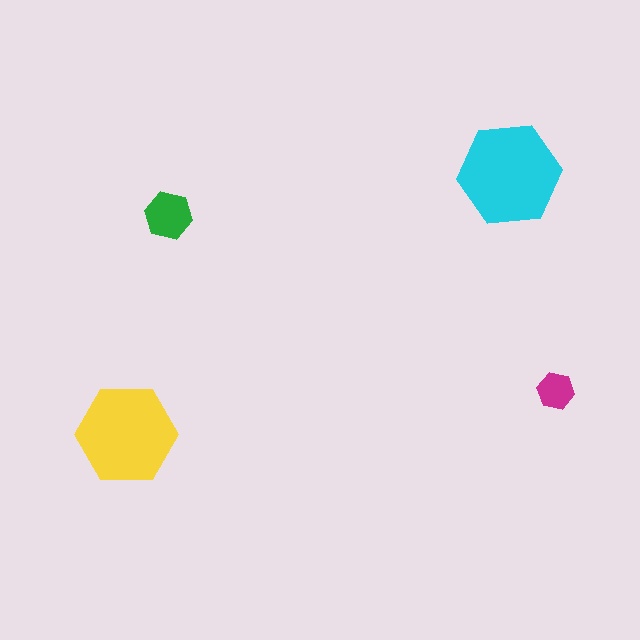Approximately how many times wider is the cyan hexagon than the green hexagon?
About 2 times wider.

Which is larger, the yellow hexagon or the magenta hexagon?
The yellow one.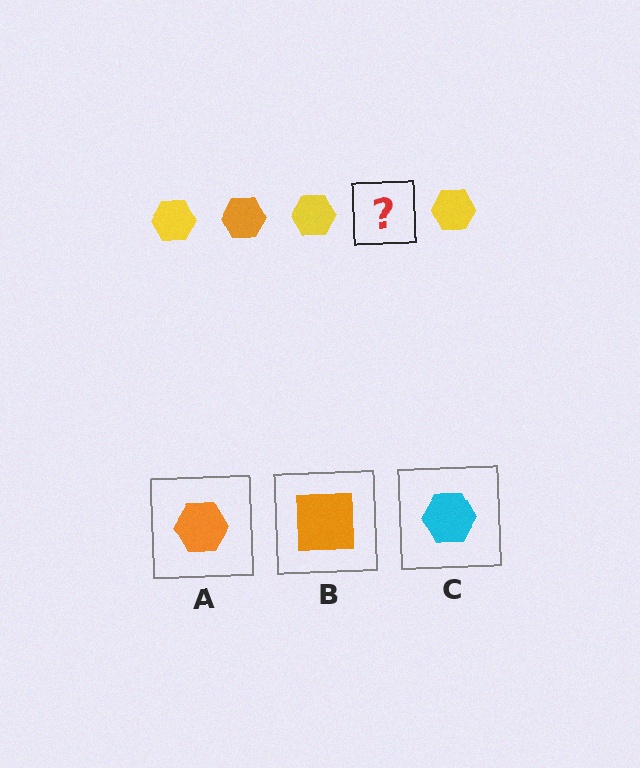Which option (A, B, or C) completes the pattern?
A.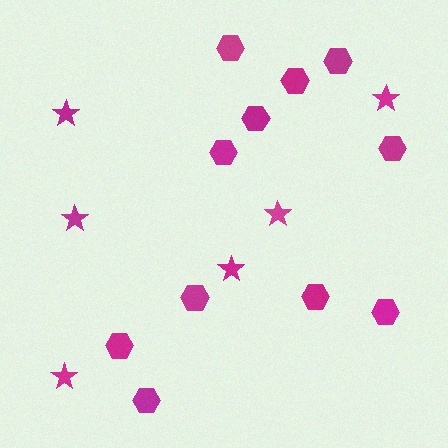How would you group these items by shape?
There are 2 groups: one group of stars (6) and one group of hexagons (11).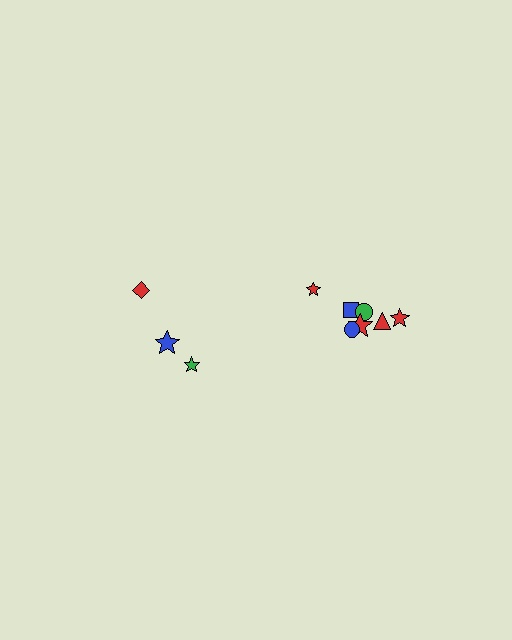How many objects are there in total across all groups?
There are 10 objects.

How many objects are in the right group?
There are 7 objects.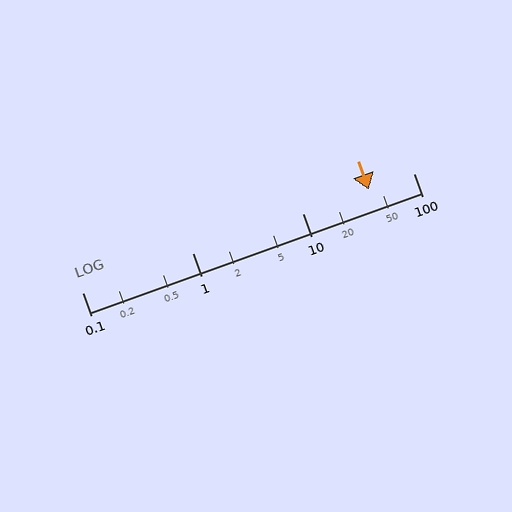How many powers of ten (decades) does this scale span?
The scale spans 3 decades, from 0.1 to 100.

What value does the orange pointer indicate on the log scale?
The pointer indicates approximately 39.